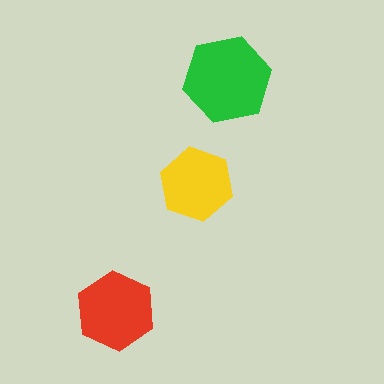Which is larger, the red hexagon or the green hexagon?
The green one.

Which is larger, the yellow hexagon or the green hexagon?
The green one.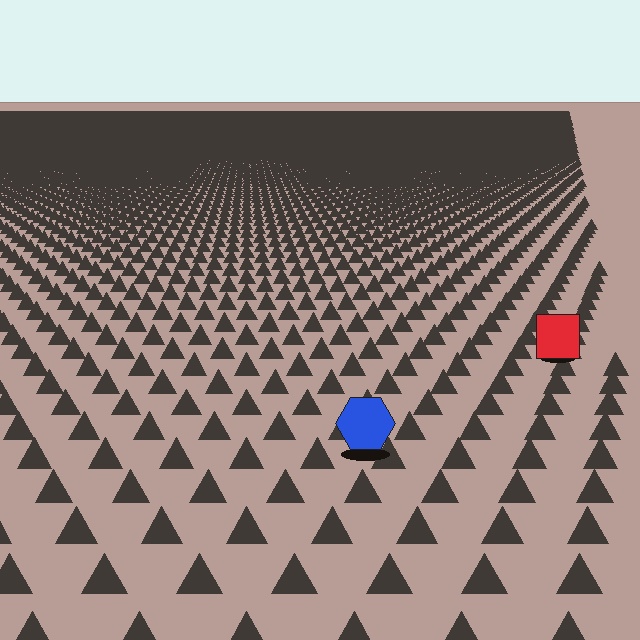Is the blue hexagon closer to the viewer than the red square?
Yes. The blue hexagon is closer — you can tell from the texture gradient: the ground texture is coarser near it.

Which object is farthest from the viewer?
The red square is farthest from the viewer. It appears smaller and the ground texture around it is denser.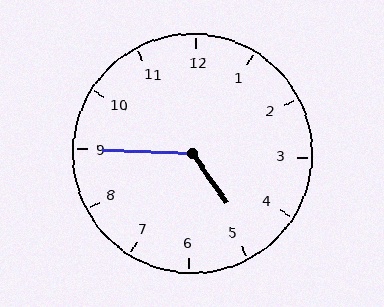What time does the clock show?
4:45.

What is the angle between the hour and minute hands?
Approximately 128 degrees.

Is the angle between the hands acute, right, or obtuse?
It is obtuse.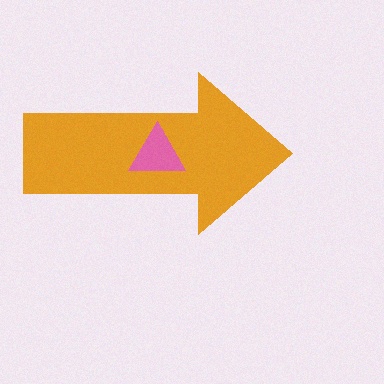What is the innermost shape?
The pink triangle.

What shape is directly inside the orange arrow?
The pink triangle.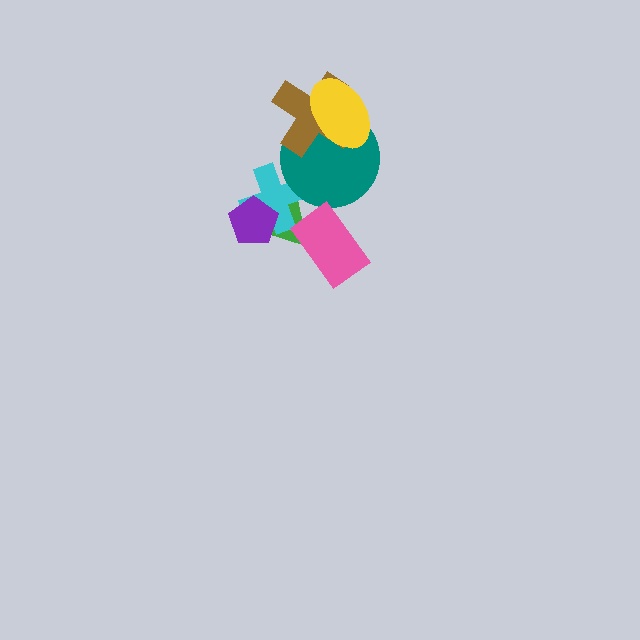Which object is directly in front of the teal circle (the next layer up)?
The brown cross is directly in front of the teal circle.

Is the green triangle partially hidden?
Yes, it is partially covered by another shape.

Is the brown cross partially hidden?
Yes, it is partially covered by another shape.